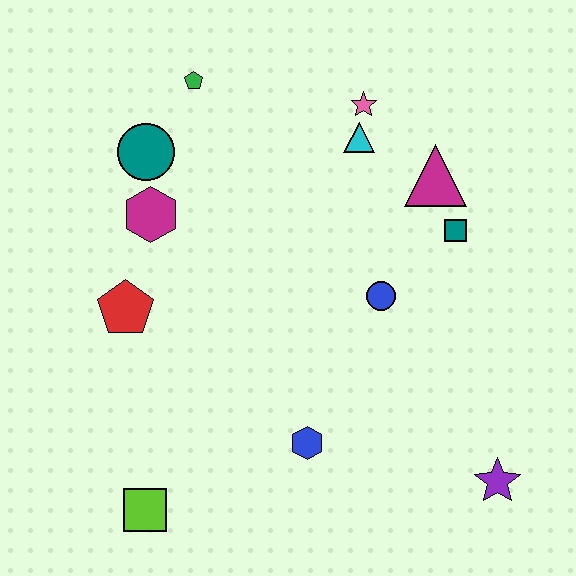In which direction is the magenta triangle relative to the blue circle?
The magenta triangle is above the blue circle.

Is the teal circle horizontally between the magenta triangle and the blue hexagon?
No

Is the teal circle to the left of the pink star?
Yes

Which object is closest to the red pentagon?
The magenta hexagon is closest to the red pentagon.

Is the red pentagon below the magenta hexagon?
Yes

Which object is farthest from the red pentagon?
The purple star is farthest from the red pentagon.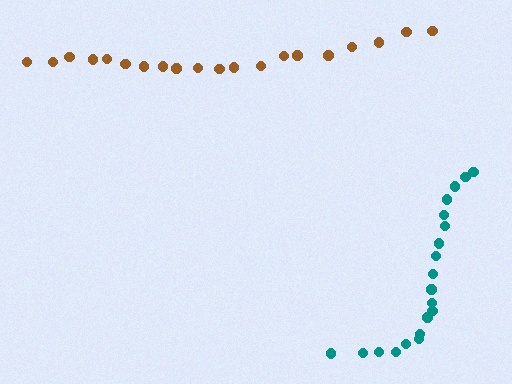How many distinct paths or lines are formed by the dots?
There are 2 distinct paths.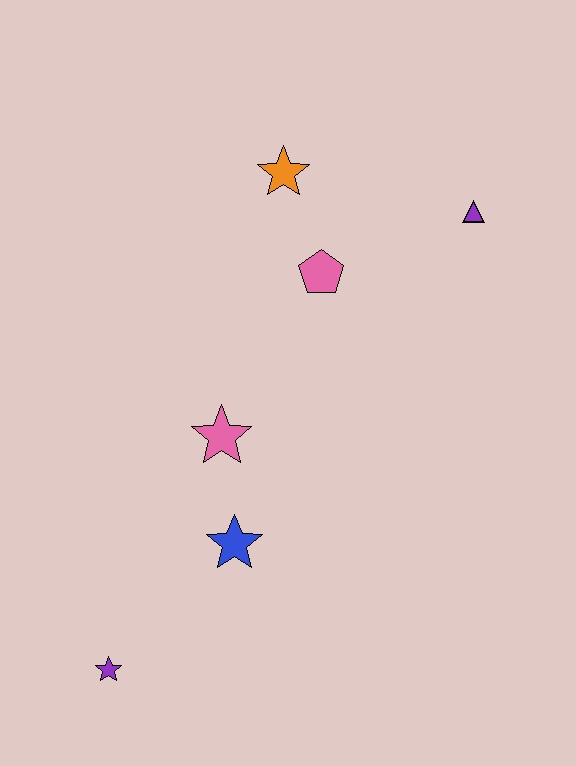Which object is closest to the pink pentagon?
The orange star is closest to the pink pentagon.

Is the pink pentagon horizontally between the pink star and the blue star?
No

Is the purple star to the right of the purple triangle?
No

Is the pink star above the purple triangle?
No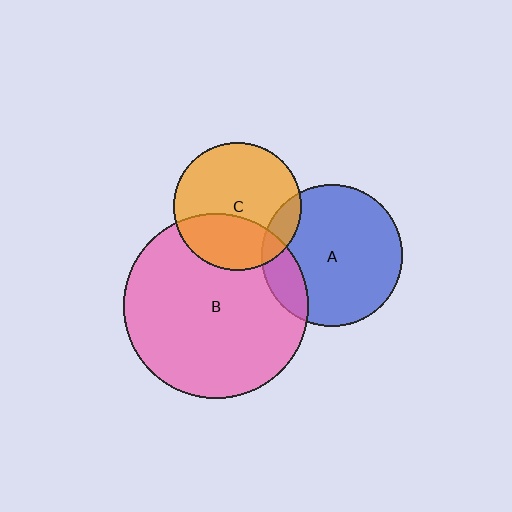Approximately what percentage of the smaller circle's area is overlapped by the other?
Approximately 35%.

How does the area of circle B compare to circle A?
Approximately 1.7 times.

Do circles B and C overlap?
Yes.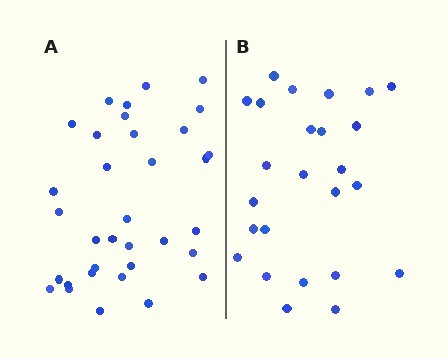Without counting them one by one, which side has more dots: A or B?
Region A (the left region) has more dots.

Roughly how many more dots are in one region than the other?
Region A has roughly 8 or so more dots than region B.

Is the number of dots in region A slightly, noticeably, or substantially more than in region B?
Region A has noticeably more, but not dramatically so. The ratio is roughly 1.4 to 1.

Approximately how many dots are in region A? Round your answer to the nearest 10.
About 30 dots. (The exact count is 34, which rounds to 30.)